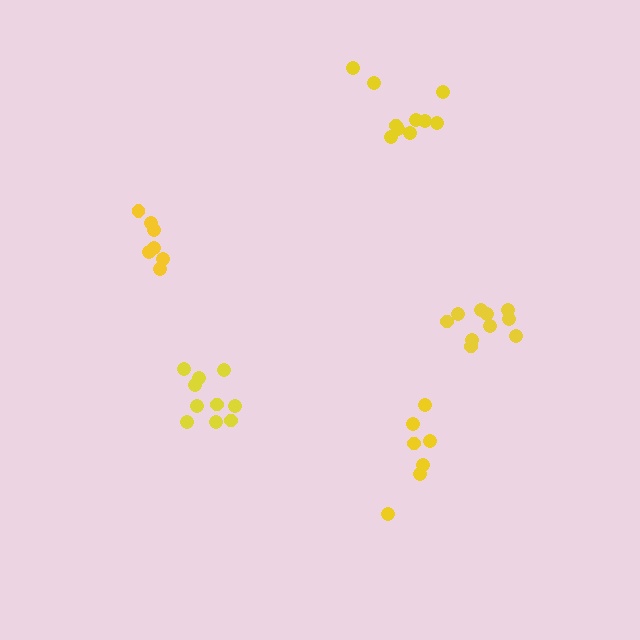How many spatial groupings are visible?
There are 5 spatial groupings.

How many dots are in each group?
Group 1: 10 dots, Group 2: 10 dots, Group 3: 7 dots, Group 4: 10 dots, Group 5: 7 dots (44 total).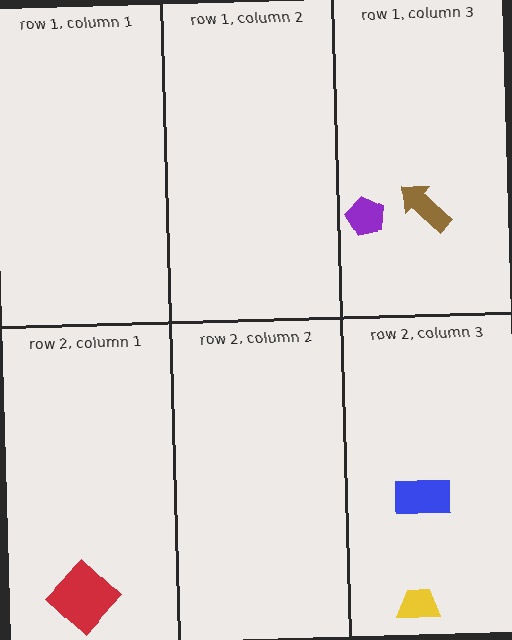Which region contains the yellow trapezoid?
The row 2, column 3 region.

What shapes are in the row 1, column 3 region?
The brown arrow, the purple pentagon.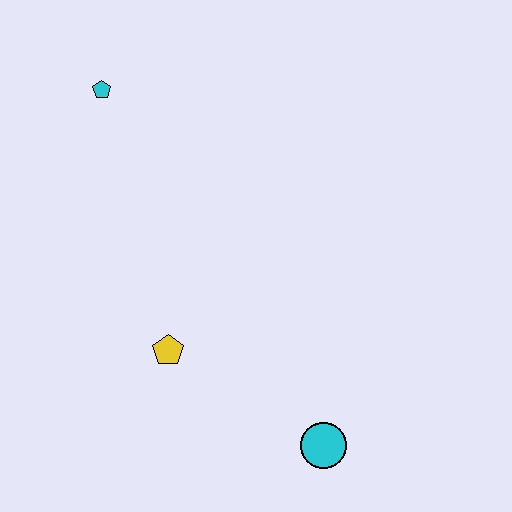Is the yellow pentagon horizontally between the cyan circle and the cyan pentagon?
Yes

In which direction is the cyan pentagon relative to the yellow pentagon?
The cyan pentagon is above the yellow pentagon.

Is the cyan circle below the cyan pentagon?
Yes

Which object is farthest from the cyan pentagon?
The cyan circle is farthest from the cyan pentagon.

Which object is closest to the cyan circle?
The yellow pentagon is closest to the cyan circle.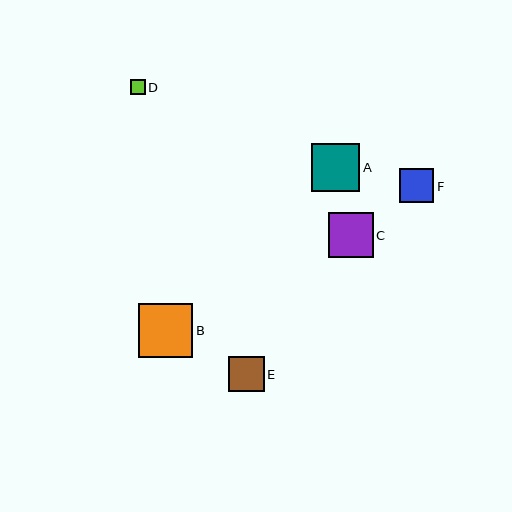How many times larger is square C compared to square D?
Square C is approximately 3.0 times the size of square D.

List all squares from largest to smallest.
From largest to smallest: B, A, C, E, F, D.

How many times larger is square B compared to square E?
Square B is approximately 1.5 times the size of square E.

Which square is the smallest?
Square D is the smallest with a size of approximately 15 pixels.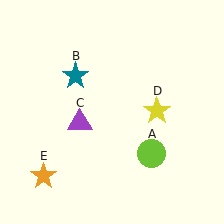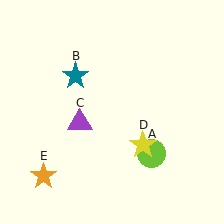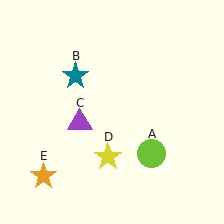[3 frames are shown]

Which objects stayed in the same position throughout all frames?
Lime circle (object A) and teal star (object B) and purple triangle (object C) and orange star (object E) remained stationary.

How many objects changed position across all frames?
1 object changed position: yellow star (object D).